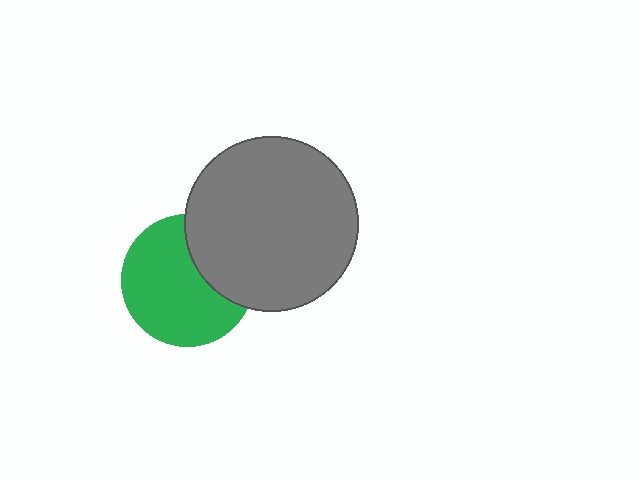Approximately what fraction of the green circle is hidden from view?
Roughly 30% of the green circle is hidden behind the gray circle.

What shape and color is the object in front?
The object in front is a gray circle.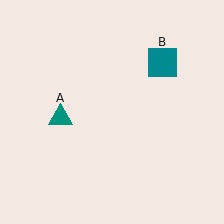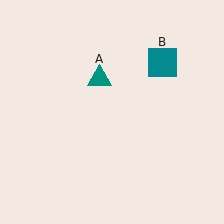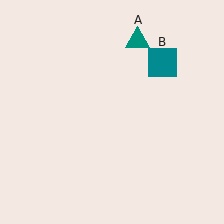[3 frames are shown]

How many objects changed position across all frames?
1 object changed position: teal triangle (object A).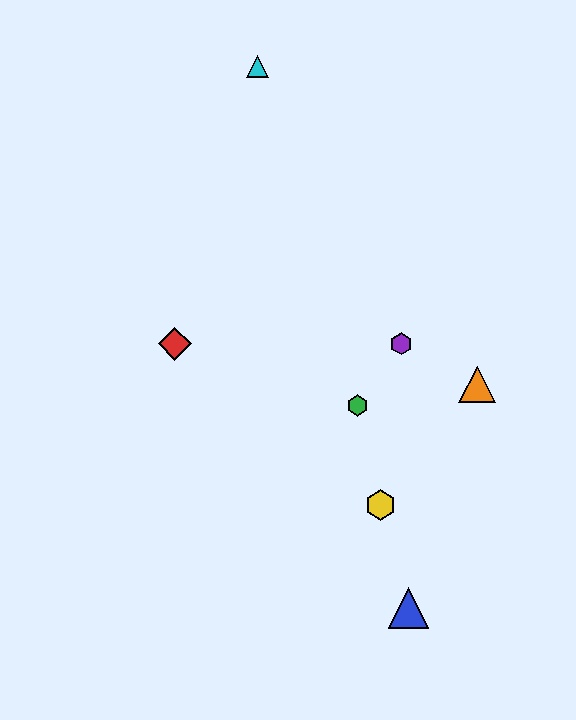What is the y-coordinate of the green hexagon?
The green hexagon is at y≈406.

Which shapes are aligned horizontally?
The red diamond, the purple hexagon are aligned horizontally.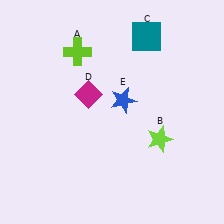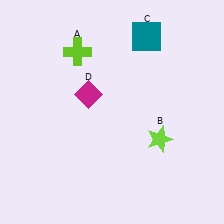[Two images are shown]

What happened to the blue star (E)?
The blue star (E) was removed in Image 2. It was in the top-right area of Image 1.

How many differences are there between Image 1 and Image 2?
There is 1 difference between the two images.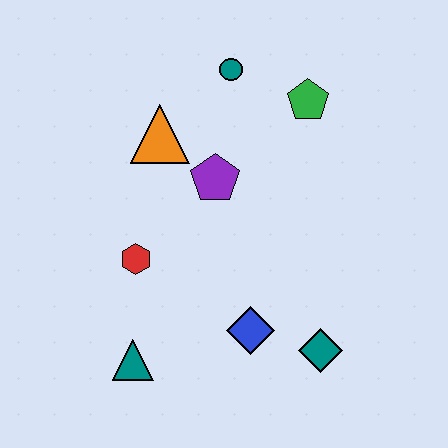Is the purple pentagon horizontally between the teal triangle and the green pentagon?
Yes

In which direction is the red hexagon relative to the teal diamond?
The red hexagon is to the left of the teal diamond.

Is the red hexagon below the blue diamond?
No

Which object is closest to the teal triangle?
The red hexagon is closest to the teal triangle.